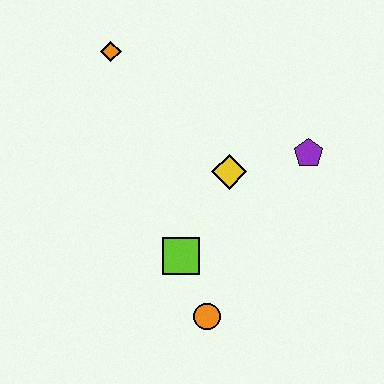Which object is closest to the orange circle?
The lime square is closest to the orange circle.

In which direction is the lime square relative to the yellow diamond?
The lime square is below the yellow diamond.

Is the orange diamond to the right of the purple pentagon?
No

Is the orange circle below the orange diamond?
Yes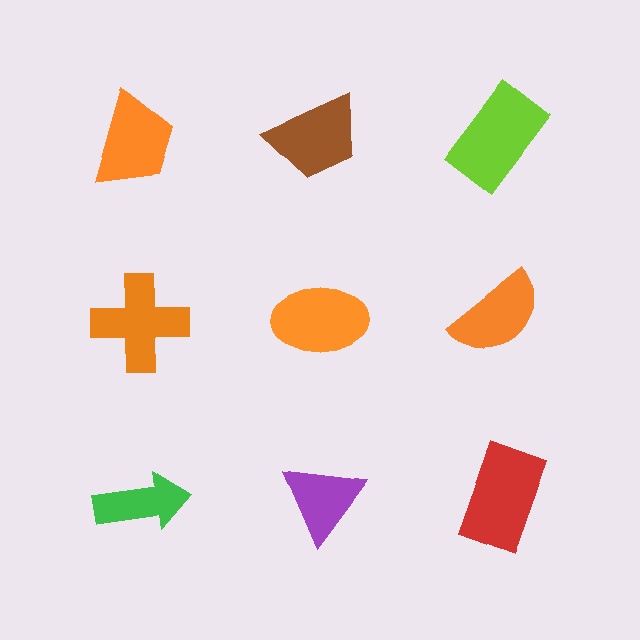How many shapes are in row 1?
3 shapes.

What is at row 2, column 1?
An orange cross.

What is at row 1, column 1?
An orange trapezoid.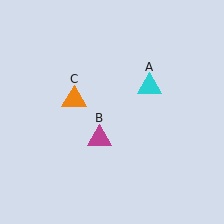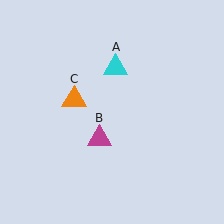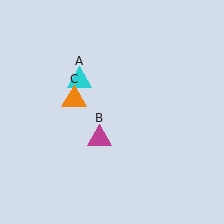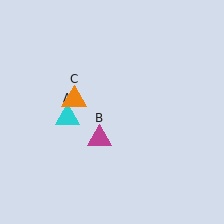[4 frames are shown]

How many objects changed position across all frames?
1 object changed position: cyan triangle (object A).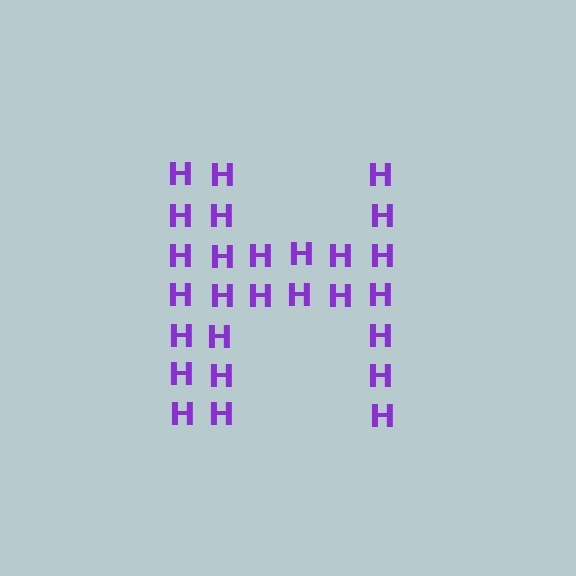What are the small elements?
The small elements are letter H's.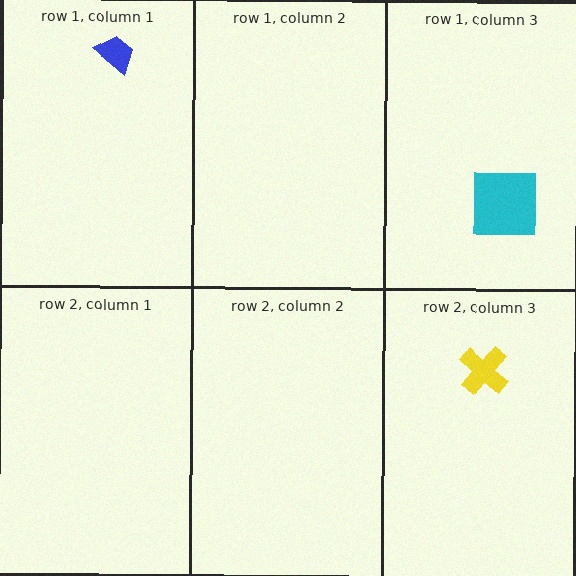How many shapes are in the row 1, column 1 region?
1.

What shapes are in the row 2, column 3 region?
The yellow cross.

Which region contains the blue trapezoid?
The row 1, column 1 region.